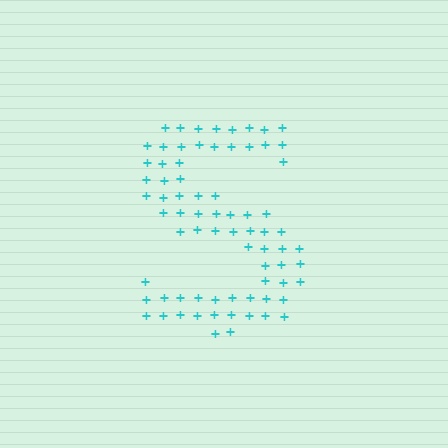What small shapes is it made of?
It is made of small plus signs.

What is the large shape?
The large shape is the letter S.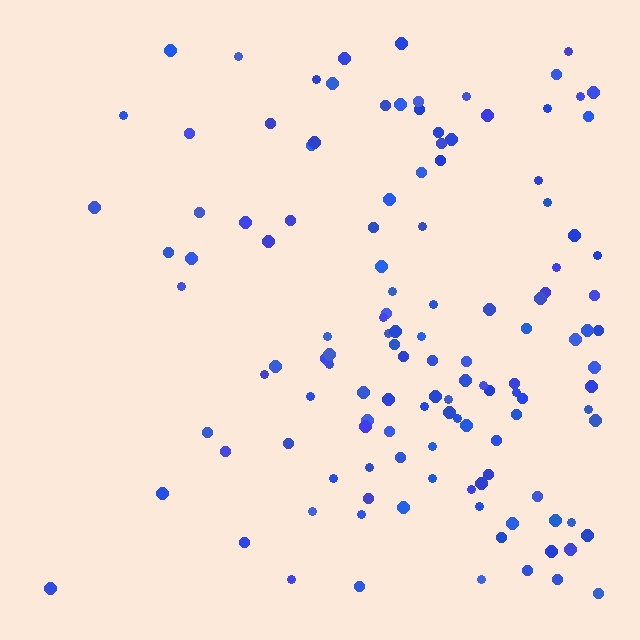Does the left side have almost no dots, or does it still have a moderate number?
Still a moderate number, just noticeably fewer than the right.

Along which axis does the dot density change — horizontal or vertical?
Horizontal.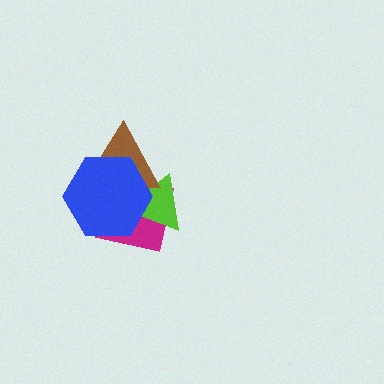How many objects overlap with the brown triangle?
3 objects overlap with the brown triangle.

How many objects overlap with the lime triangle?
3 objects overlap with the lime triangle.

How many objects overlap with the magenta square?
3 objects overlap with the magenta square.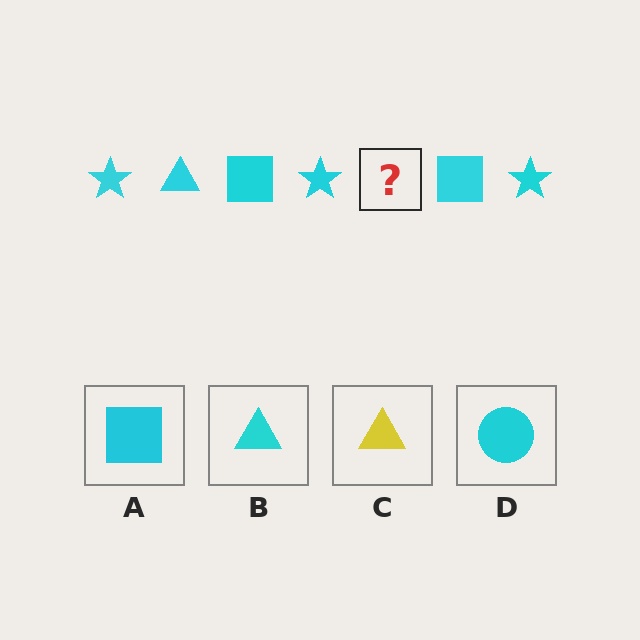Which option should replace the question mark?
Option B.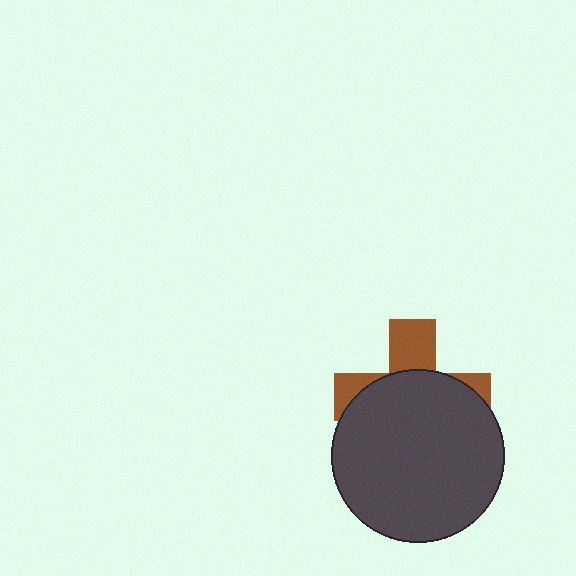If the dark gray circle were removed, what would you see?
You would see the complete brown cross.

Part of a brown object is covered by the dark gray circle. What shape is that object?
It is a cross.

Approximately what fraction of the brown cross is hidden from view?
Roughly 67% of the brown cross is hidden behind the dark gray circle.